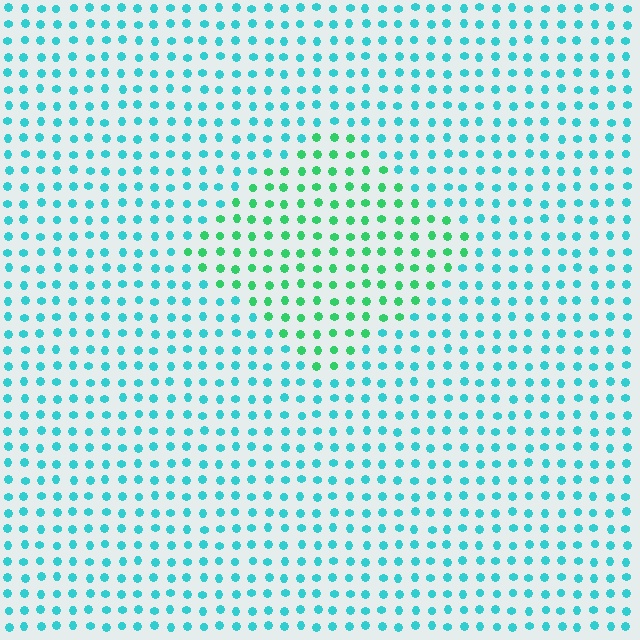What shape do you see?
I see a diamond.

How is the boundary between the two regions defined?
The boundary is defined purely by a slight shift in hue (about 40 degrees). Spacing, size, and orientation are identical on both sides.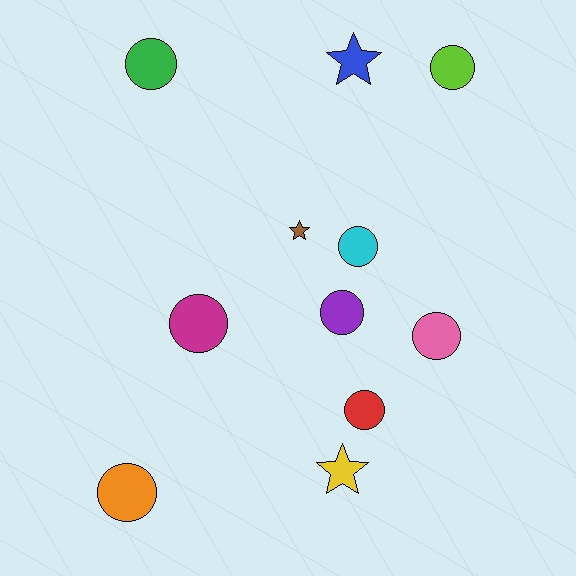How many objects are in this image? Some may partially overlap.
There are 11 objects.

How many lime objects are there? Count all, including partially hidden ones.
There is 1 lime object.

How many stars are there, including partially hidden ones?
There are 3 stars.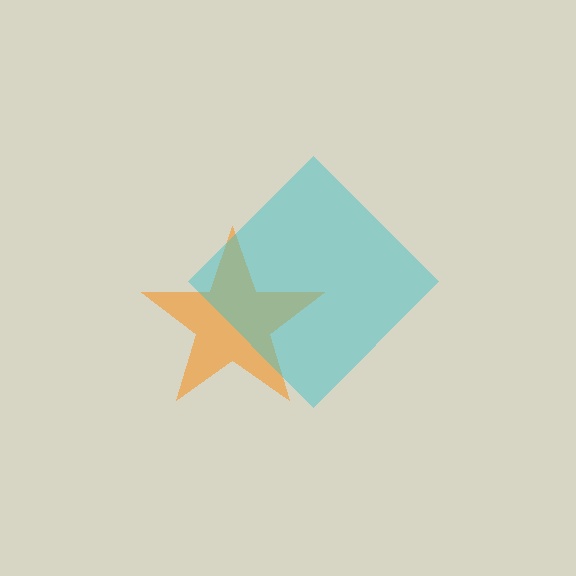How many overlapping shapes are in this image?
There are 2 overlapping shapes in the image.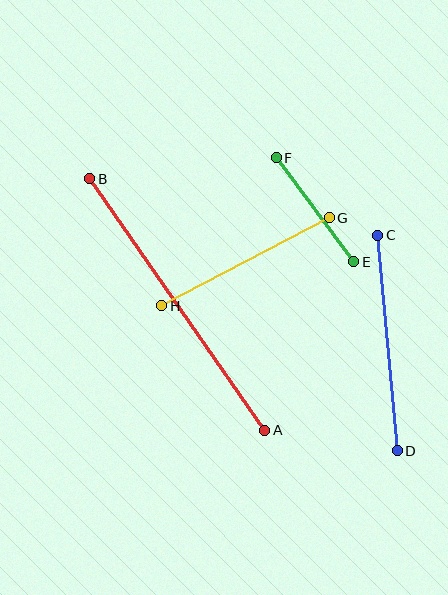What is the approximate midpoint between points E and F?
The midpoint is at approximately (315, 210) pixels.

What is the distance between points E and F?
The distance is approximately 130 pixels.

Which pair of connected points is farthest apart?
Points A and B are farthest apart.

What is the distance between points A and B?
The distance is approximately 306 pixels.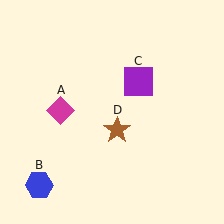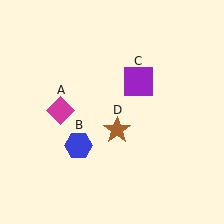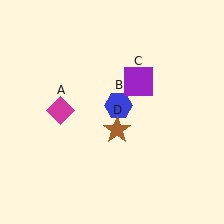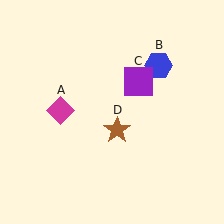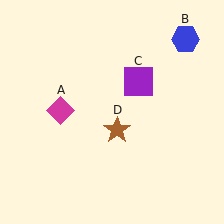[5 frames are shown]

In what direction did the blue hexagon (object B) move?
The blue hexagon (object B) moved up and to the right.